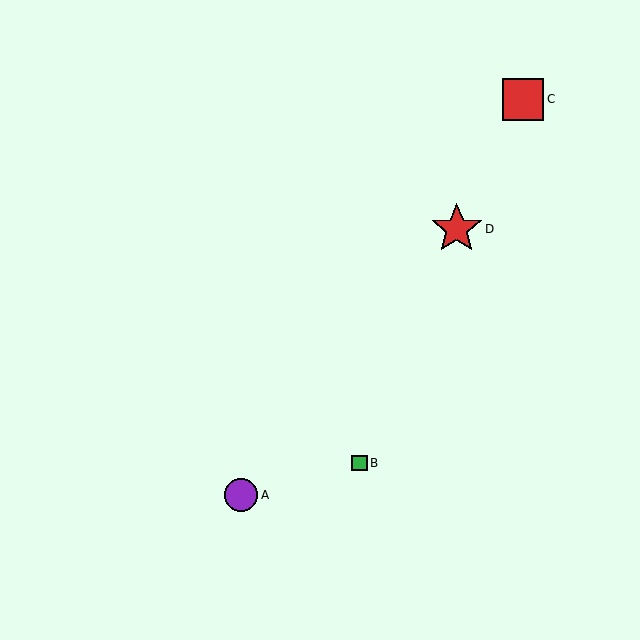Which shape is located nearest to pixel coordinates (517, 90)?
The red square (labeled C) at (523, 99) is nearest to that location.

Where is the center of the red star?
The center of the red star is at (457, 229).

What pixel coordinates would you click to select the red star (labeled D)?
Click at (457, 229) to select the red star D.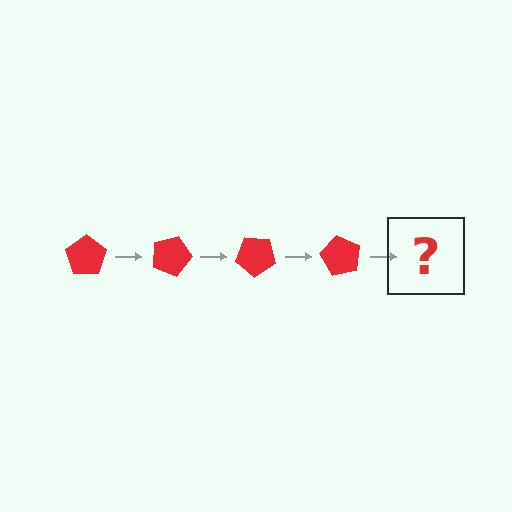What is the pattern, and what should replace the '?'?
The pattern is that the pentagon rotates 20 degrees each step. The '?' should be a red pentagon rotated 80 degrees.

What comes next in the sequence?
The next element should be a red pentagon rotated 80 degrees.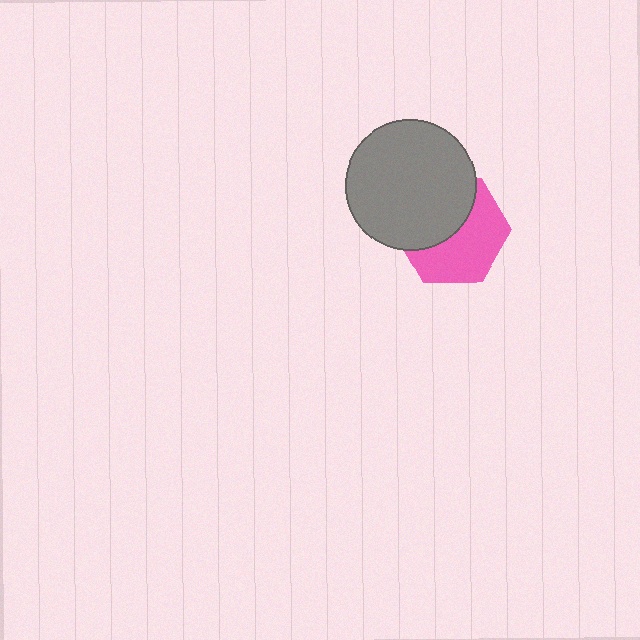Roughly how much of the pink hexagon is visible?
About half of it is visible (roughly 54%).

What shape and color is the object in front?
The object in front is a gray circle.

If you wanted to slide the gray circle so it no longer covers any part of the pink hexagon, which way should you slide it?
Slide it toward the upper-left — that is the most direct way to separate the two shapes.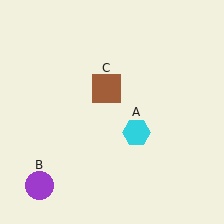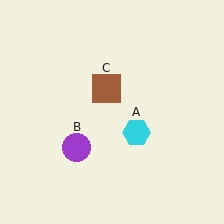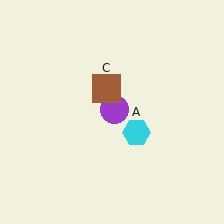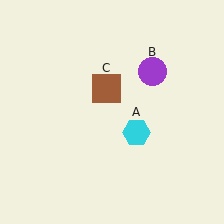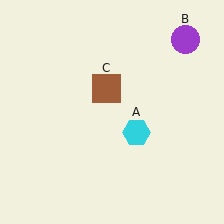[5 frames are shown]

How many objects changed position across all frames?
1 object changed position: purple circle (object B).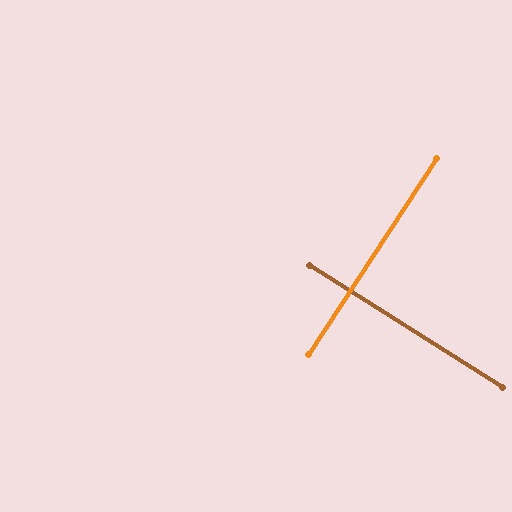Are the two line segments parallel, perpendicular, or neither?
Perpendicular — they meet at approximately 89°.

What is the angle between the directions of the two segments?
Approximately 89 degrees.